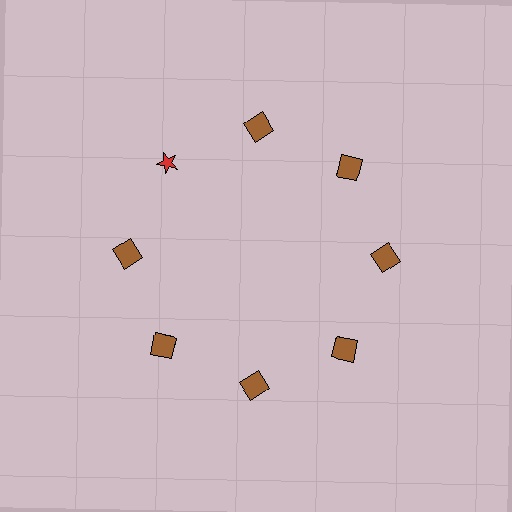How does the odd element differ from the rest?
It differs in both color (red instead of brown) and shape (star instead of square).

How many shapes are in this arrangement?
There are 8 shapes arranged in a ring pattern.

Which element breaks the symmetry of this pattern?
The red star at roughly the 10 o'clock position breaks the symmetry. All other shapes are brown squares.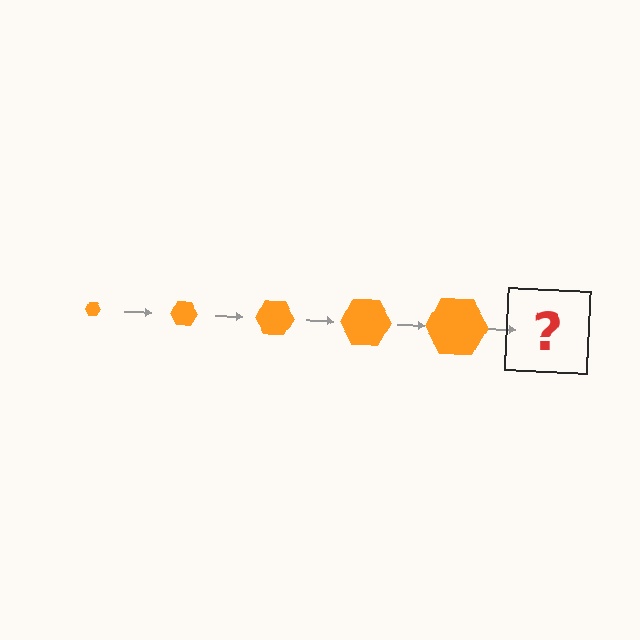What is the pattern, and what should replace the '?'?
The pattern is that the hexagon gets progressively larger each step. The '?' should be an orange hexagon, larger than the previous one.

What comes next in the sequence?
The next element should be an orange hexagon, larger than the previous one.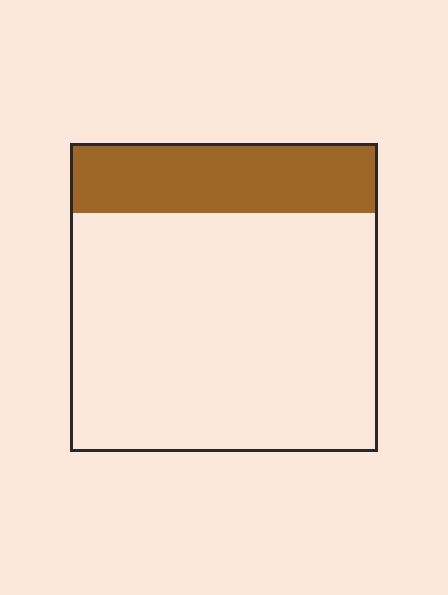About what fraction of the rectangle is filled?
About one quarter (1/4).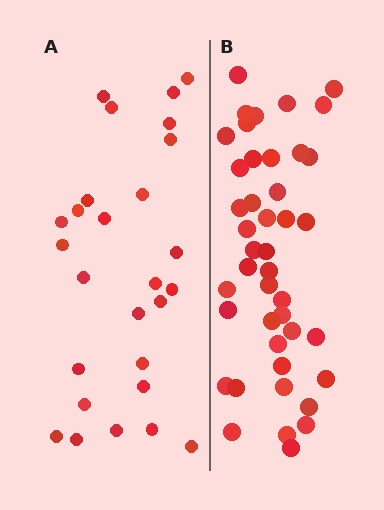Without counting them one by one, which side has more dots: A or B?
Region B (the right region) has more dots.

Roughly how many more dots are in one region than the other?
Region B has approximately 15 more dots than region A.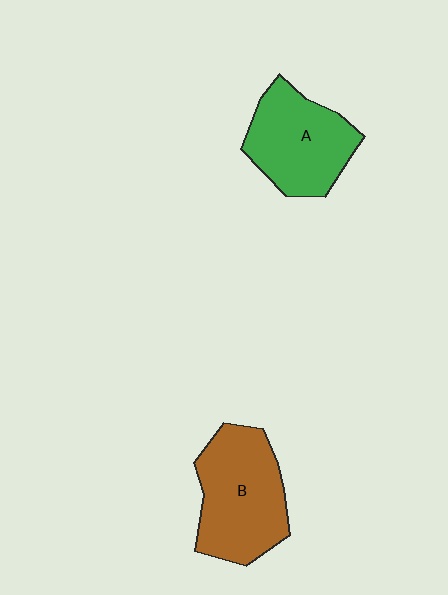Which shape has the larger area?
Shape B (brown).